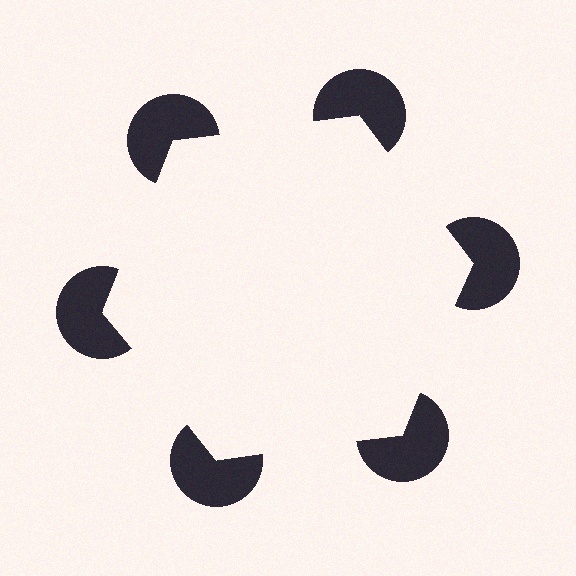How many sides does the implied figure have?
6 sides.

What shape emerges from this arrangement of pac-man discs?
An illusory hexagon — its edges are inferred from the aligned wedge cuts in the pac-man discs, not physically drawn.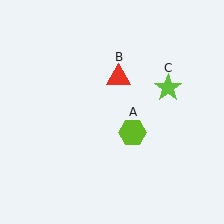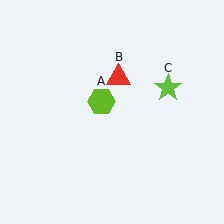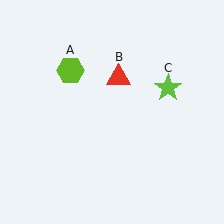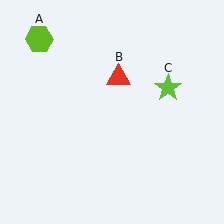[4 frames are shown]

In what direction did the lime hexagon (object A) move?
The lime hexagon (object A) moved up and to the left.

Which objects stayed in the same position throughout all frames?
Red triangle (object B) and lime star (object C) remained stationary.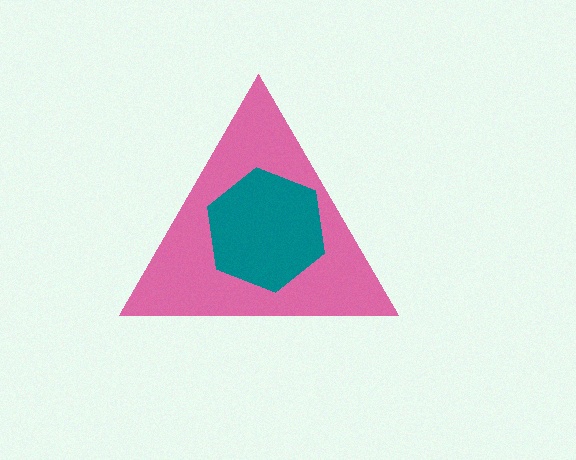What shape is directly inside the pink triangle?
The teal hexagon.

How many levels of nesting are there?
2.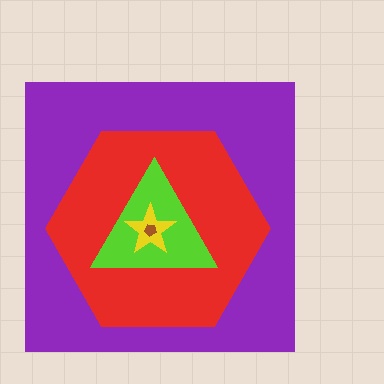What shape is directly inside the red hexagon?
The lime triangle.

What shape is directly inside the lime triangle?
The yellow star.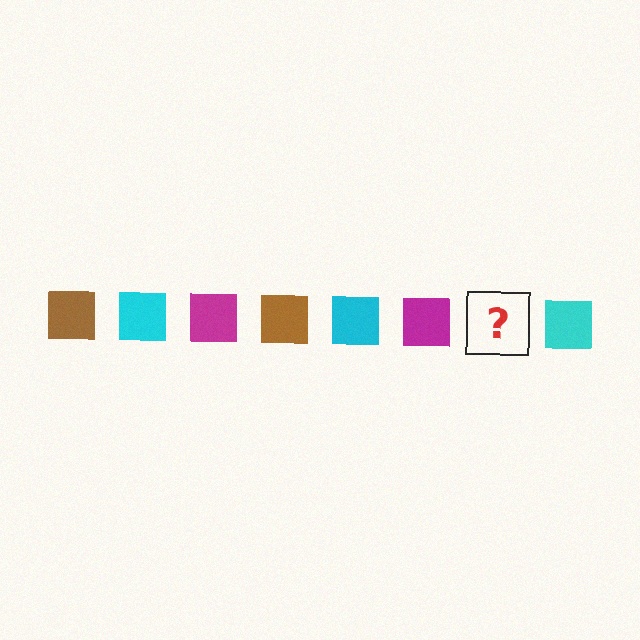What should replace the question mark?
The question mark should be replaced with a brown square.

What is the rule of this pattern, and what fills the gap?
The rule is that the pattern cycles through brown, cyan, magenta squares. The gap should be filled with a brown square.